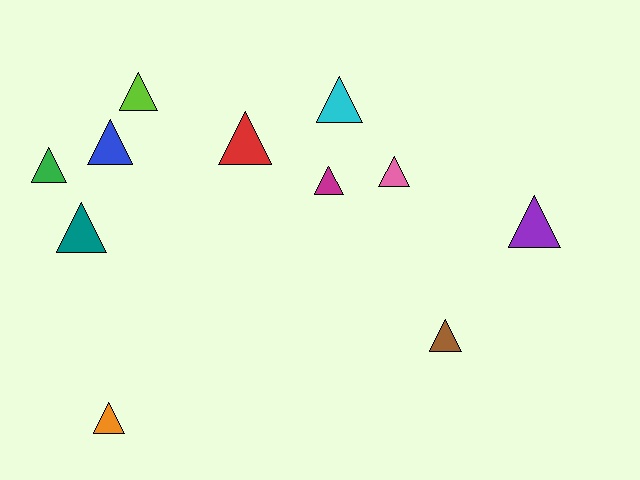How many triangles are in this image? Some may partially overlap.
There are 11 triangles.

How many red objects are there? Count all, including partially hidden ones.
There is 1 red object.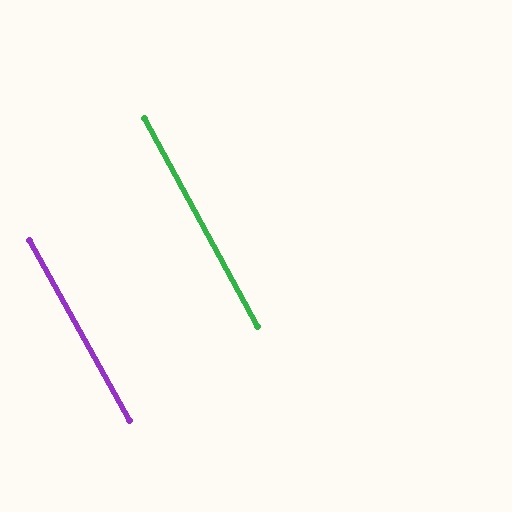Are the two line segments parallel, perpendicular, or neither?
Parallel — their directions differ by only 0.6°.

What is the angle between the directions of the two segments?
Approximately 1 degree.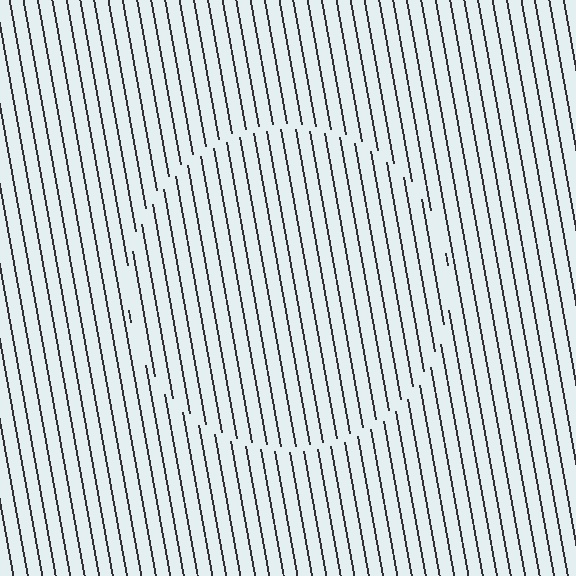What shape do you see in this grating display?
An illusory circle. The interior of the shape contains the same grating, shifted by half a period — the contour is defined by the phase discontinuity where line-ends from the inner and outer gratings abut.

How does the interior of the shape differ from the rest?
The interior of the shape contains the same grating, shifted by half a period — the contour is defined by the phase discontinuity where line-ends from the inner and outer gratings abut.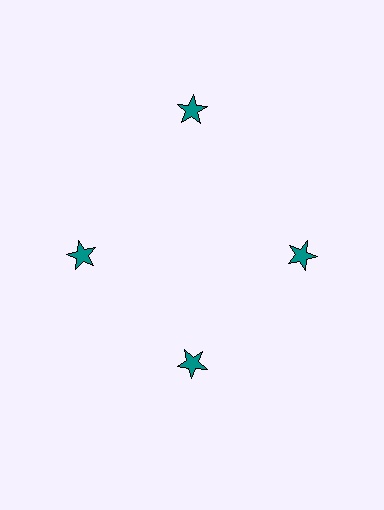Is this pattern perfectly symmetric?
No. The 4 teal stars are arranged in a ring, but one element near the 12 o'clock position is pushed outward from the center, breaking the 4-fold rotational symmetry.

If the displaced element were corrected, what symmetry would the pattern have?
It would have 4-fold rotational symmetry — the pattern would map onto itself every 90 degrees.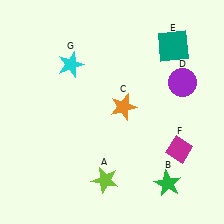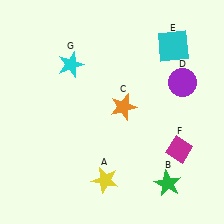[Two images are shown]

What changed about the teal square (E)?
In Image 1, E is teal. In Image 2, it changed to cyan.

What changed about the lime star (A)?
In Image 1, A is lime. In Image 2, it changed to yellow.